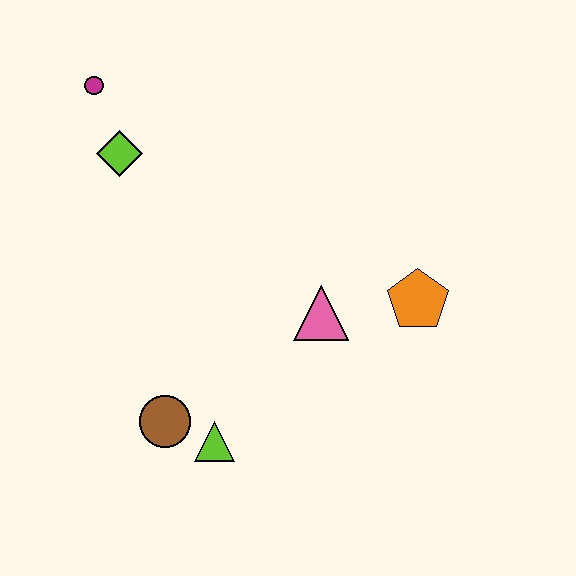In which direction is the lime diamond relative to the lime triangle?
The lime diamond is above the lime triangle.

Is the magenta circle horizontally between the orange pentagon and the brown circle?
No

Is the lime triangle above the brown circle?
No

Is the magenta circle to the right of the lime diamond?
No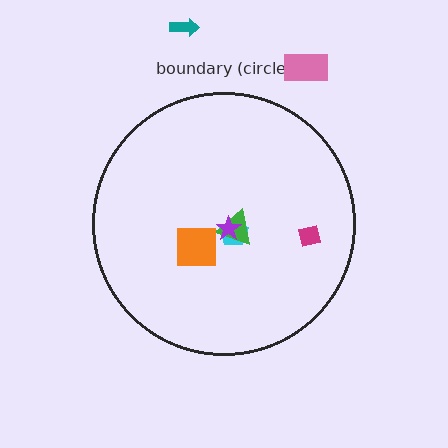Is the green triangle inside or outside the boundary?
Inside.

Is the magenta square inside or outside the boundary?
Inside.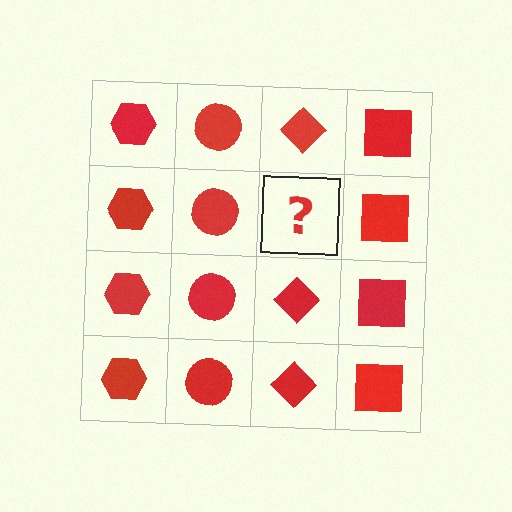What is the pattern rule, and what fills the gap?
The rule is that each column has a consistent shape. The gap should be filled with a red diamond.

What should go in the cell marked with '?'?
The missing cell should contain a red diamond.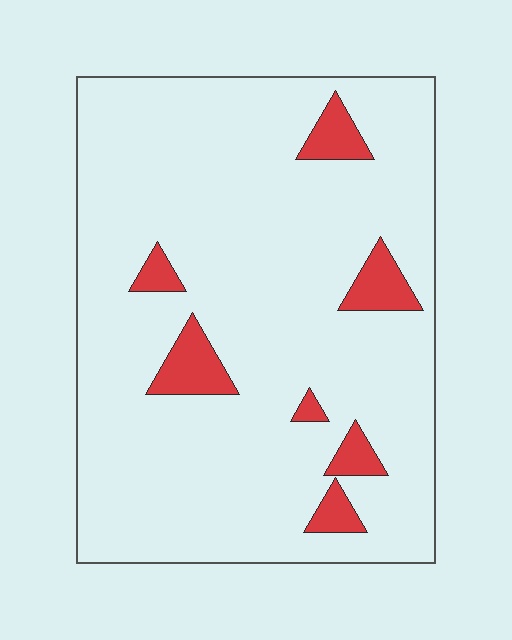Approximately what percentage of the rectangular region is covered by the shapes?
Approximately 10%.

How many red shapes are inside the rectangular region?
7.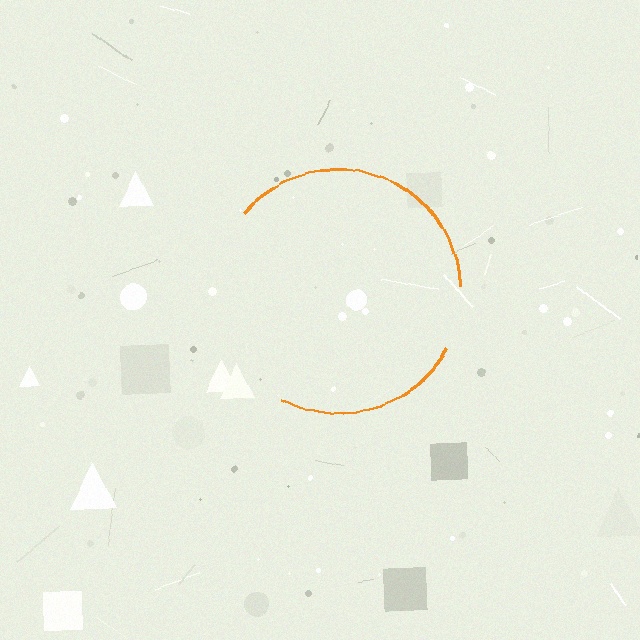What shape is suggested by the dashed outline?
The dashed outline suggests a circle.